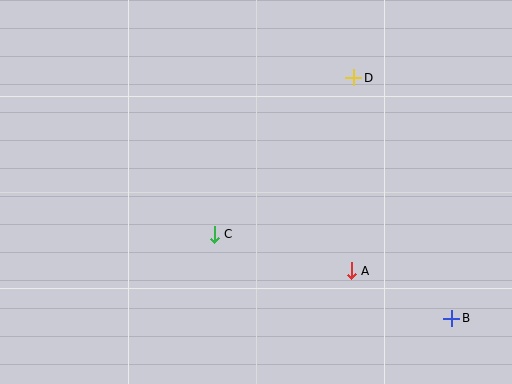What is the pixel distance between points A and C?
The distance between A and C is 142 pixels.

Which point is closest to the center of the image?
Point C at (214, 234) is closest to the center.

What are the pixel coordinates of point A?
Point A is at (351, 271).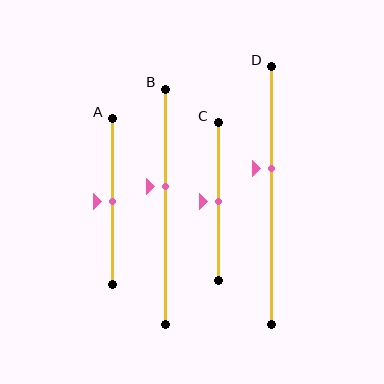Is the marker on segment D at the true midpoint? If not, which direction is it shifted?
No, the marker on segment D is shifted upward by about 10% of the segment length.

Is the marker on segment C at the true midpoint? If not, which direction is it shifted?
Yes, the marker on segment C is at the true midpoint.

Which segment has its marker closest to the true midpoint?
Segment A has its marker closest to the true midpoint.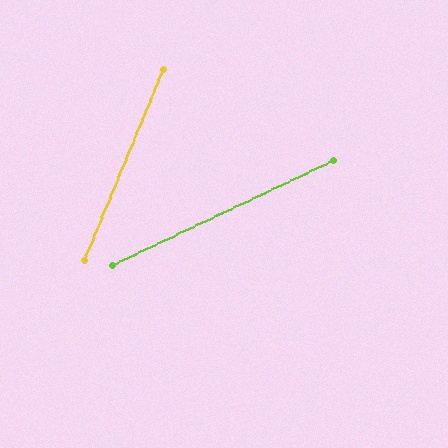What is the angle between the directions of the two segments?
Approximately 42 degrees.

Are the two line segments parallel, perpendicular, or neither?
Neither parallel nor perpendicular — they differ by about 42°.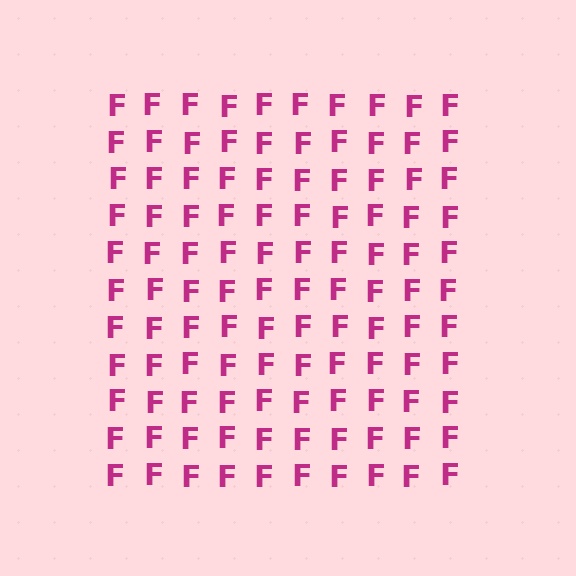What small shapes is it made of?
It is made of small letter F's.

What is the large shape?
The large shape is a square.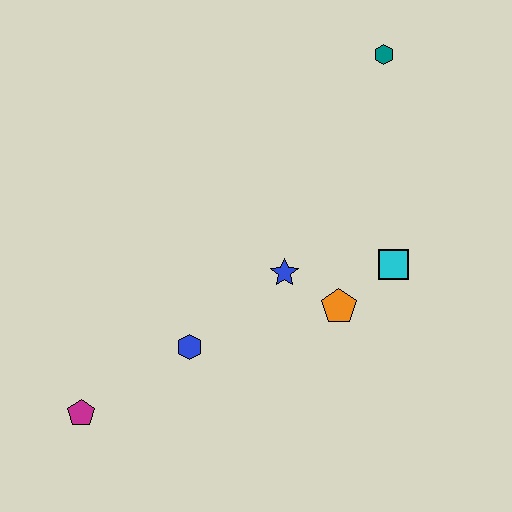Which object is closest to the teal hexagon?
The cyan square is closest to the teal hexagon.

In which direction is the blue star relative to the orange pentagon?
The blue star is to the left of the orange pentagon.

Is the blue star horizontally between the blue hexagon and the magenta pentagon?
No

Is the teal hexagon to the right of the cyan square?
No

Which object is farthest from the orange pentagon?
The magenta pentagon is farthest from the orange pentagon.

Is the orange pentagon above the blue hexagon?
Yes